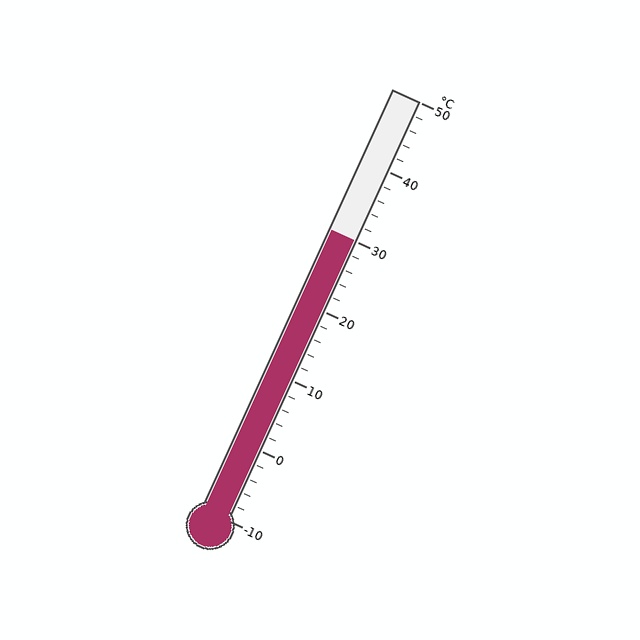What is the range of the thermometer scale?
The thermometer scale ranges from -10°C to 50°C.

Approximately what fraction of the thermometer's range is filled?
The thermometer is filled to approximately 65% of its range.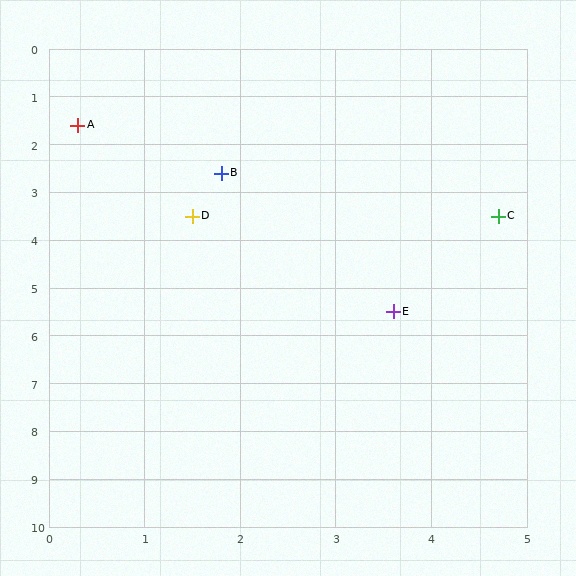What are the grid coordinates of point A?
Point A is at approximately (0.3, 1.6).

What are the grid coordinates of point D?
Point D is at approximately (1.5, 3.5).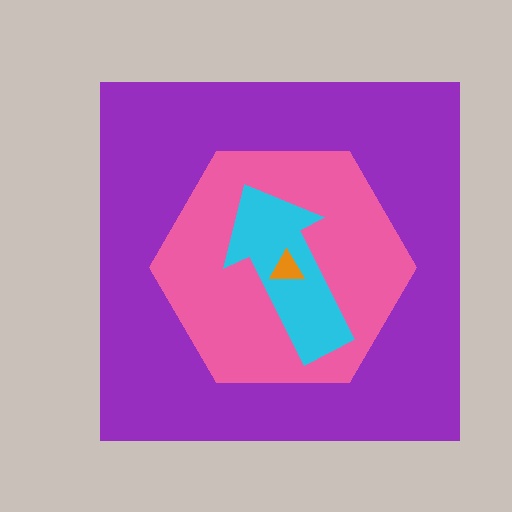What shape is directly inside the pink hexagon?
The cyan arrow.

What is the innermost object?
The orange triangle.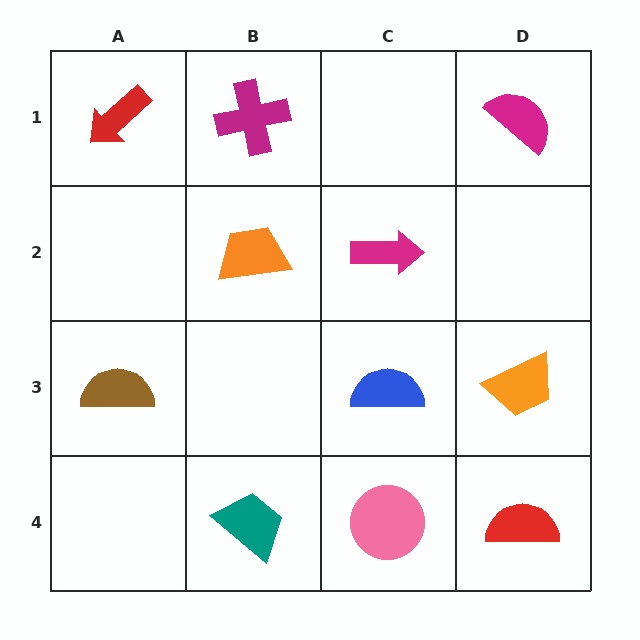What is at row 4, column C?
A pink circle.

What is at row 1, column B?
A magenta cross.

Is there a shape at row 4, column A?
No, that cell is empty.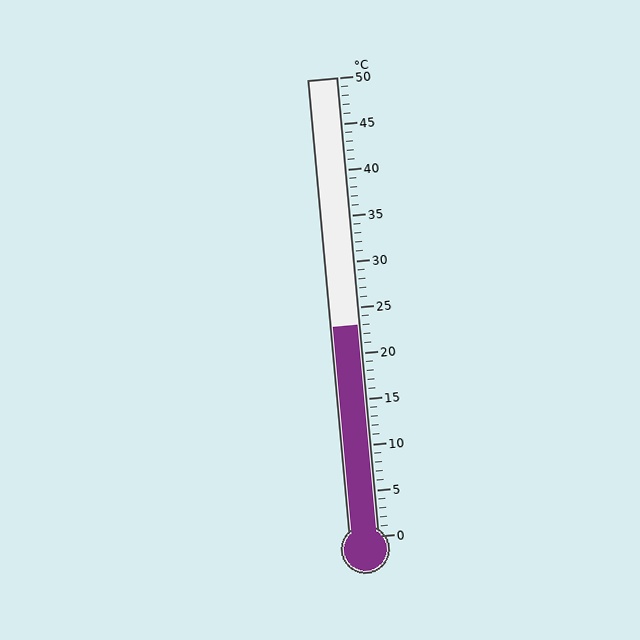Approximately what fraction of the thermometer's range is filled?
The thermometer is filled to approximately 45% of its range.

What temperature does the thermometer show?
The thermometer shows approximately 23°C.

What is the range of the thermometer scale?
The thermometer scale ranges from 0°C to 50°C.